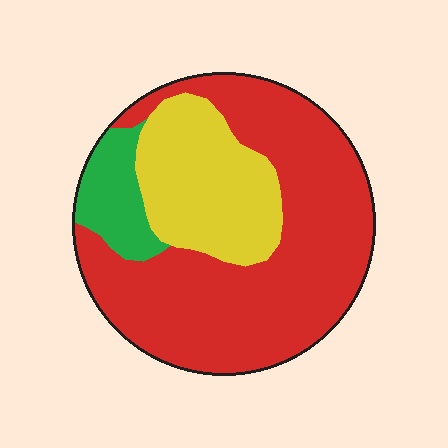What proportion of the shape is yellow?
Yellow takes up between a quarter and a half of the shape.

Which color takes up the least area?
Green, at roughly 10%.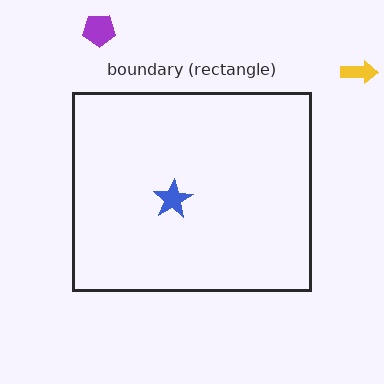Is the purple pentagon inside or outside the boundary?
Outside.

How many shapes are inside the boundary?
1 inside, 2 outside.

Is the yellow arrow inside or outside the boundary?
Outside.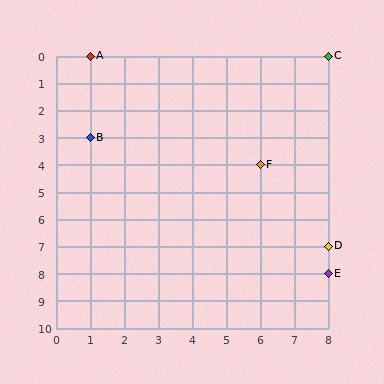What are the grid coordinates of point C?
Point C is at grid coordinates (8, 0).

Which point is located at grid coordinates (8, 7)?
Point D is at (8, 7).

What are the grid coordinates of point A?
Point A is at grid coordinates (1, 0).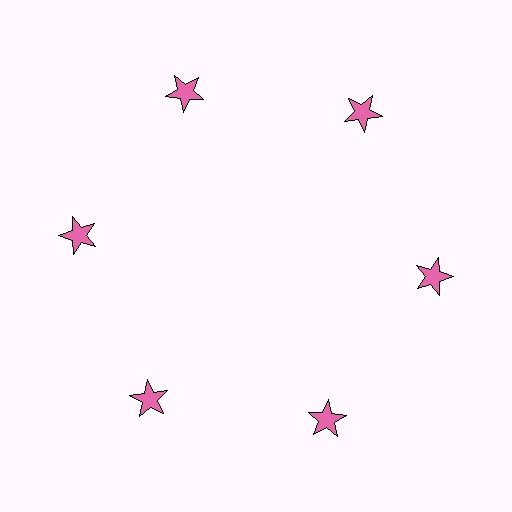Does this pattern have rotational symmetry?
Yes, this pattern has 6-fold rotational symmetry. It looks the same after rotating 60 degrees around the center.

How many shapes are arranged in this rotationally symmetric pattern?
There are 6 shapes, arranged in 6 groups of 1.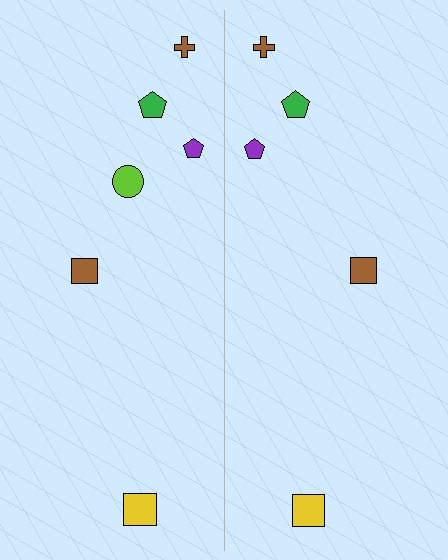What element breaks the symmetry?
A lime circle is missing from the right side.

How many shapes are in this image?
There are 11 shapes in this image.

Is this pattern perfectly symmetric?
No, the pattern is not perfectly symmetric. A lime circle is missing from the right side.